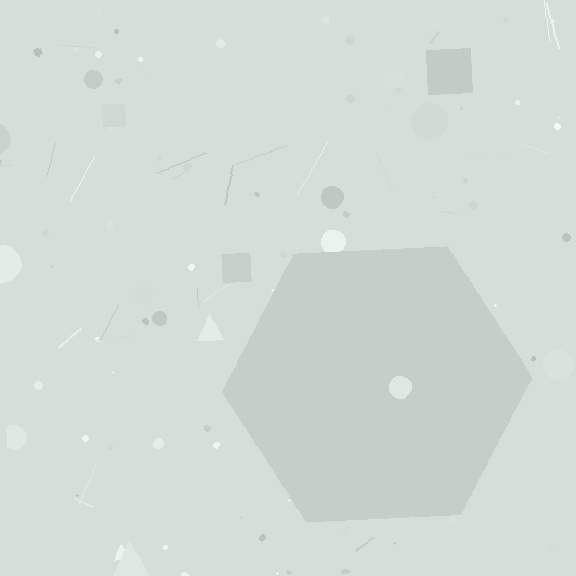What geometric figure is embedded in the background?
A hexagon is embedded in the background.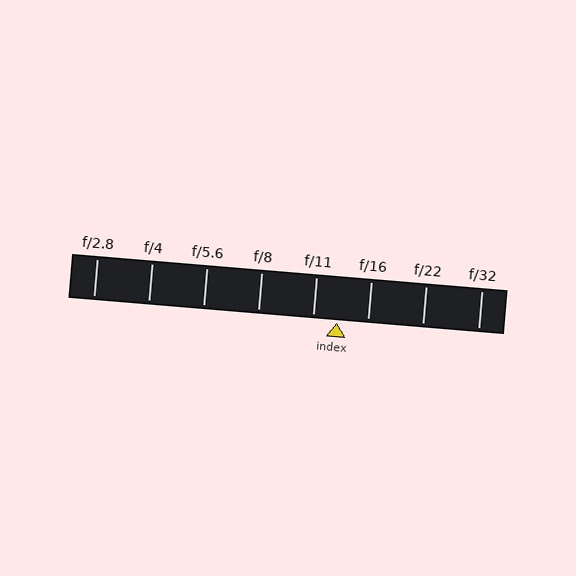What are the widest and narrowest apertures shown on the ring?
The widest aperture shown is f/2.8 and the narrowest is f/32.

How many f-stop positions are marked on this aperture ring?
There are 8 f-stop positions marked.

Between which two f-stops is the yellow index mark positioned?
The index mark is between f/11 and f/16.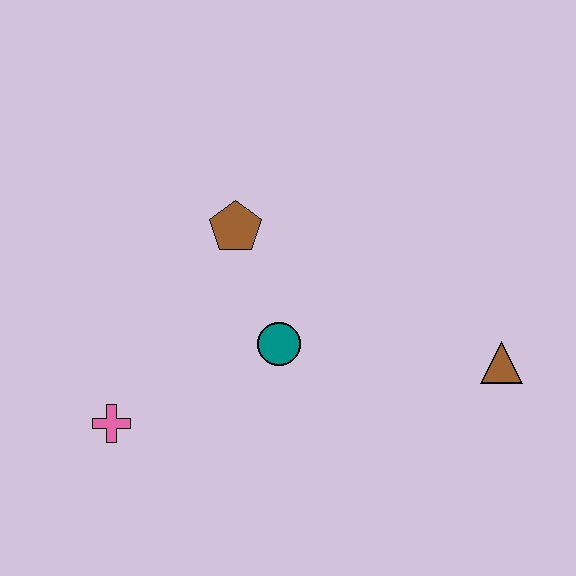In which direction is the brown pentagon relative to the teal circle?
The brown pentagon is above the teal circle.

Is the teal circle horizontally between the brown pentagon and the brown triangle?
Yes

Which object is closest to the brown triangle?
The teal circle is closest to the brown triangle.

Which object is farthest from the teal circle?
The brown triangle is farthest from the teal circle.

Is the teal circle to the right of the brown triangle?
No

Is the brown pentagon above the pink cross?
Yes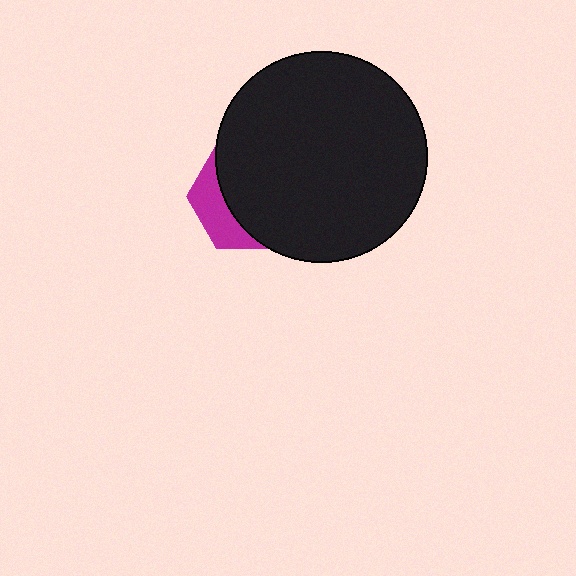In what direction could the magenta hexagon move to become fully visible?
The magenta hexagon could move left. That would shift it out from behind the black circle entirely.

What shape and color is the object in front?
The object in front is a black circle.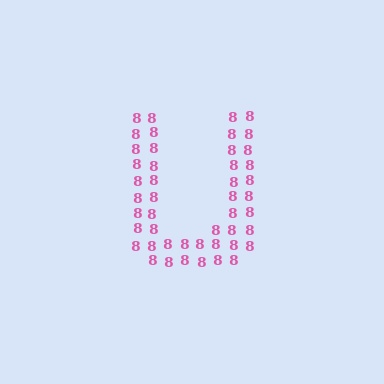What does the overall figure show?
The overall figure shows the letter U.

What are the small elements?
The small elements are digit 8's.